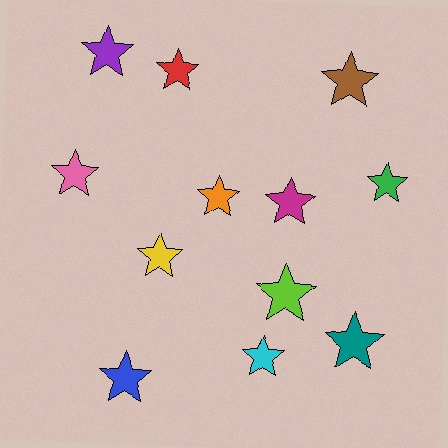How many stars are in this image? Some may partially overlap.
There are 12 stars.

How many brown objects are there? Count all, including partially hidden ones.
There is 1 brown object.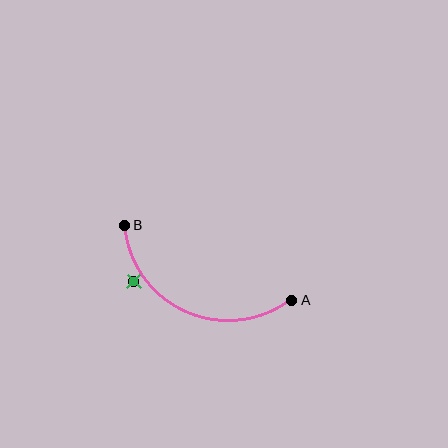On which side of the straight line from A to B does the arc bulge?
The arc bulges below the straight line connecting A and B.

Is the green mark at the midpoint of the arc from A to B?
No — the green mark does not lie on the arc at all. It sits slightly outside the curve.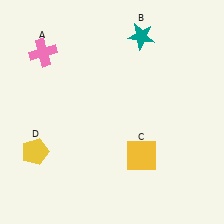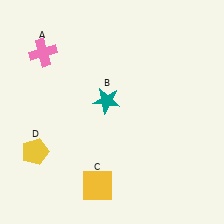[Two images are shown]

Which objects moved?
The objects that moved are: the teal star (B), the yellow square (C).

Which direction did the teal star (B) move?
The teal star (B) moved down.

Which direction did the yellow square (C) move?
The yellow square (C) moved left.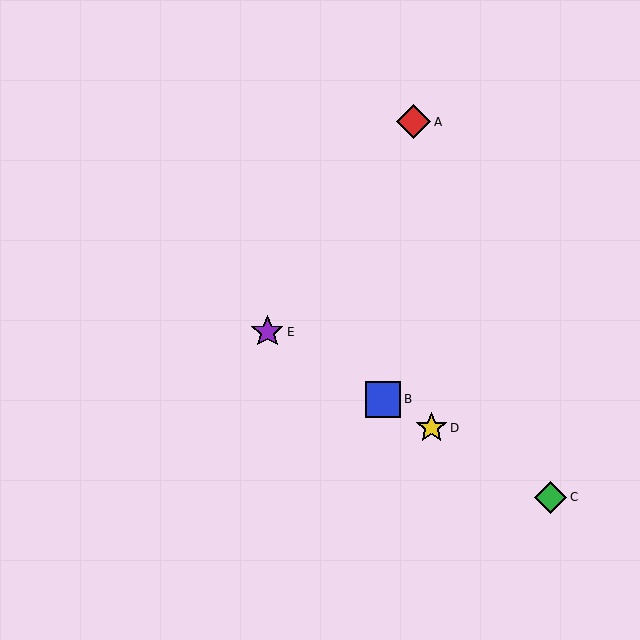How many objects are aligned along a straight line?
4 objects (B, C, D, E) are aligned along a straight line.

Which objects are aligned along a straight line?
Objects B, C, D, E are aligned along a straight line.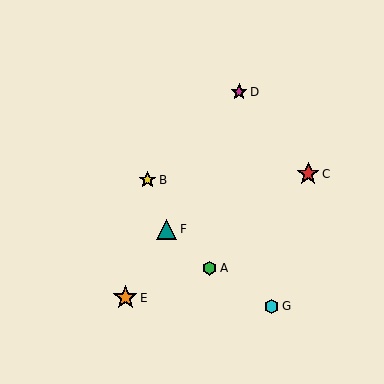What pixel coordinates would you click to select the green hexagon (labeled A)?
Click at (210, 268) to select the green hexagon A.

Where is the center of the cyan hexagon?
The center of the cyan hexagon is at (272, 306).